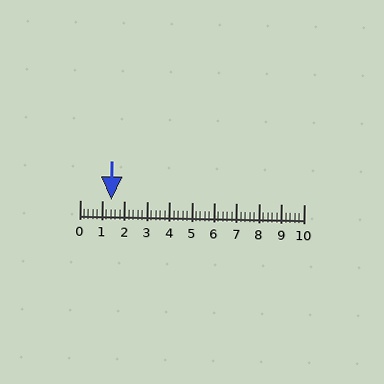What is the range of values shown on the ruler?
The ruler shows values from 0 to 10.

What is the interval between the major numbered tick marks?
The major tick marks are spaced 1 units apart.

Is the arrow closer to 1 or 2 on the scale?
The arrow is closer to 1.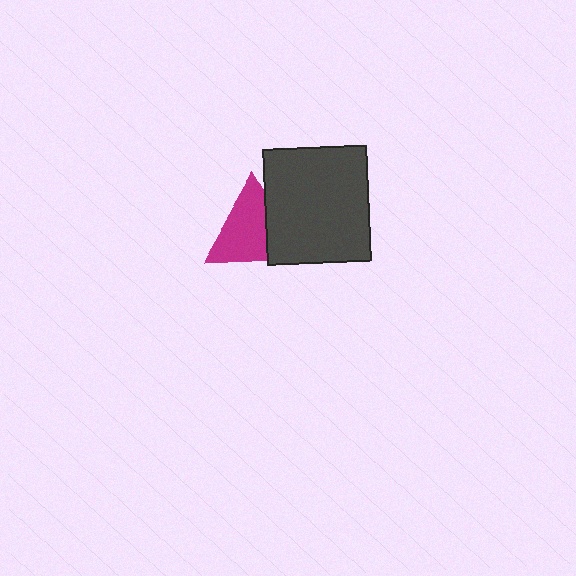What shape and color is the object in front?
The object in front is a dark gray rectangle.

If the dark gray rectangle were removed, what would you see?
You would see the complete magenta triangle.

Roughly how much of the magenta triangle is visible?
Most of it is visible (roughly 68%).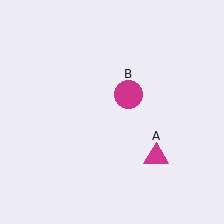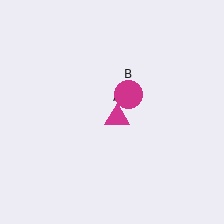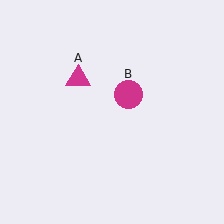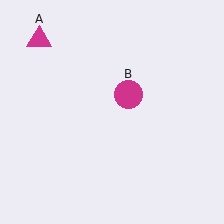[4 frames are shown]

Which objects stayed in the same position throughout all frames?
Magenta circle (object B) remained stationary.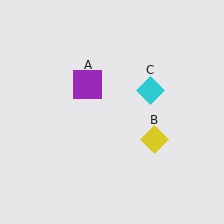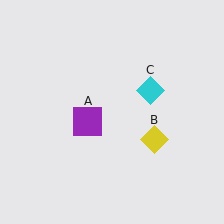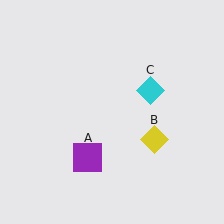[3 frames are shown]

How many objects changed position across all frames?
1 object changed position: purple square (object A).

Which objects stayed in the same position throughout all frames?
Yellow diamond (object B) and cyan diamond (object C) remained stationary.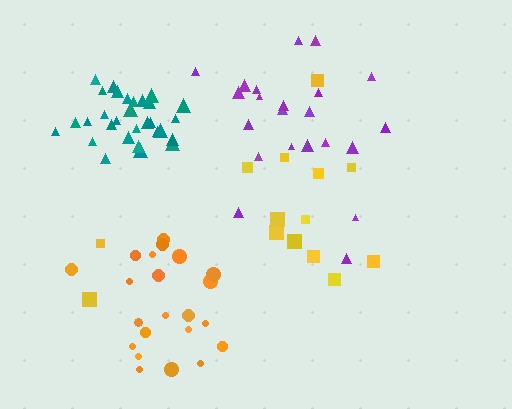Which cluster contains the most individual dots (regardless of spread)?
Teal (30).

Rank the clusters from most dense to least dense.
teal, orange, purple, yellow.